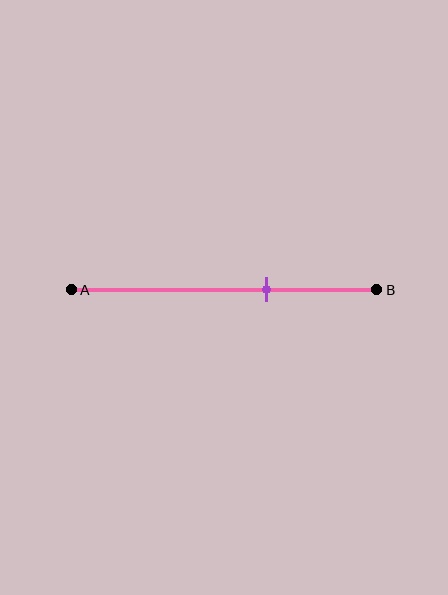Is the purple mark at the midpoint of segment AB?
No, the mark is at about 65% from A, not at the 50% midpoint.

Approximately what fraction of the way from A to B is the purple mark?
The purple mark is approximately 65% of the way from A to B.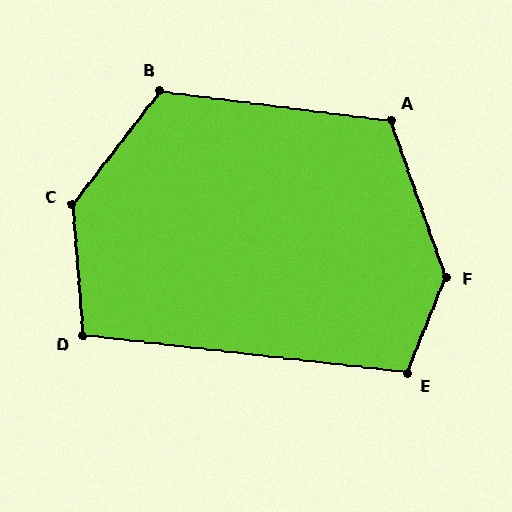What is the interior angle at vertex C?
Approximately 138 degrees (obtuse).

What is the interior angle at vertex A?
Approximately 117 degrees (obtuse).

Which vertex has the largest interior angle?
F, at approximately 139 degrees.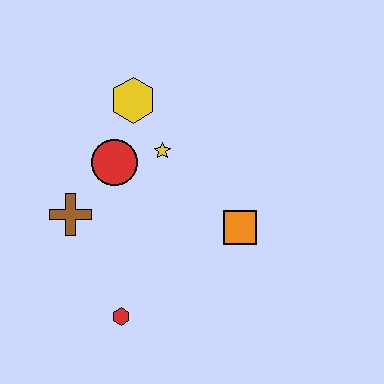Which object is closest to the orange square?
The yellow star is closest to the orange square.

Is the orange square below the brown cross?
Yes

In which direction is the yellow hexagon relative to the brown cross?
The yellow hexagon is above the brown cross.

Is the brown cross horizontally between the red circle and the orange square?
No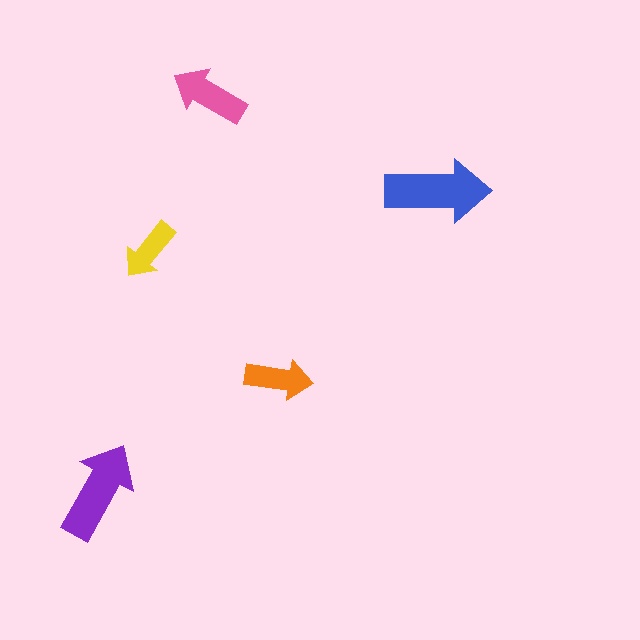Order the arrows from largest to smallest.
the blue one, the purple one, the pink one, the orange one, the yellow one.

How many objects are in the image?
There are 5 objects in the image.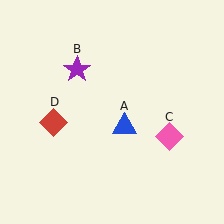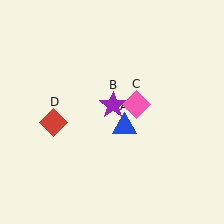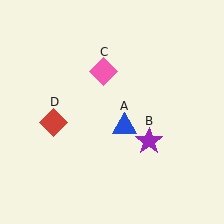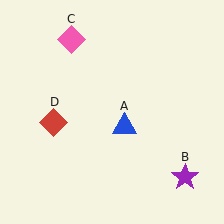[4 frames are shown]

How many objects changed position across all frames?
2 objects changed position: purple star (object B), pink diamond (object C).